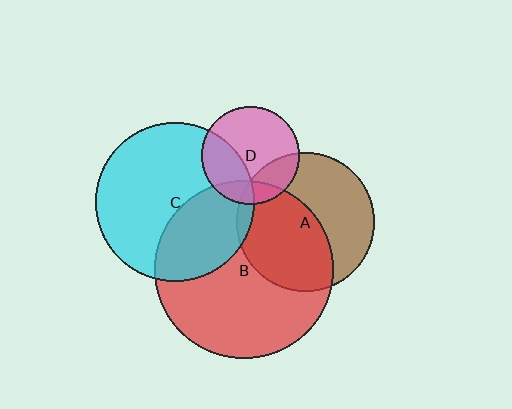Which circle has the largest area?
Circle B (red).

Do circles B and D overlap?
Yes.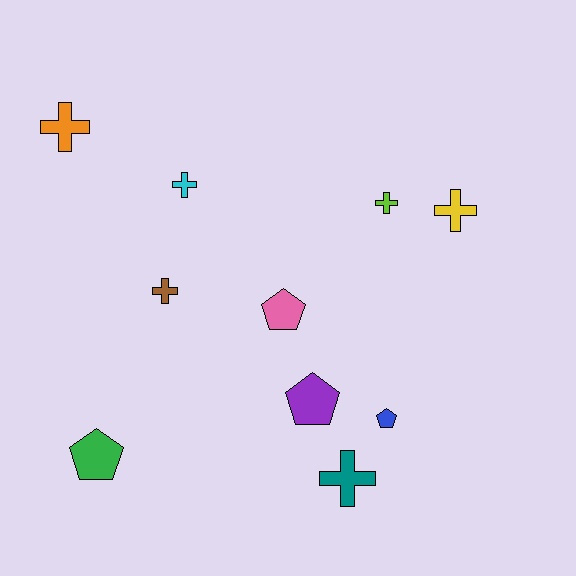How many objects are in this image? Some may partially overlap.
There are 10 objects.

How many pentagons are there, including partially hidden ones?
There are 4 pentagons.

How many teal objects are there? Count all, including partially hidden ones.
There is 1 teal object.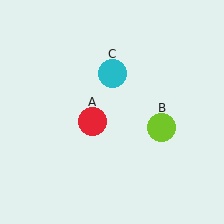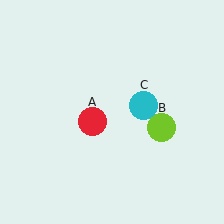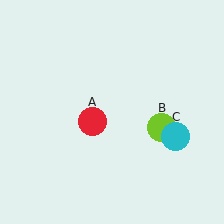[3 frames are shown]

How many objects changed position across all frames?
1 object changed position: cyan circle (object C).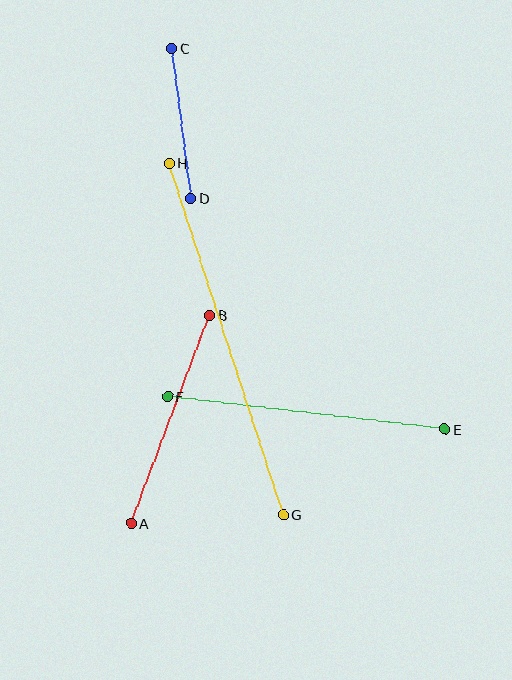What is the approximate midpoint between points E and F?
The midpoint is at approximately (306, 413) pixels.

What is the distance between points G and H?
The distance is approximately 370 pixels.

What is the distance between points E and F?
The distance is approximately 279 pixels.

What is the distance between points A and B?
The distance is approximately 222 pixels.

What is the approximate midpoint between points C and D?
The midpoint is at approximately (181, 123) pixels.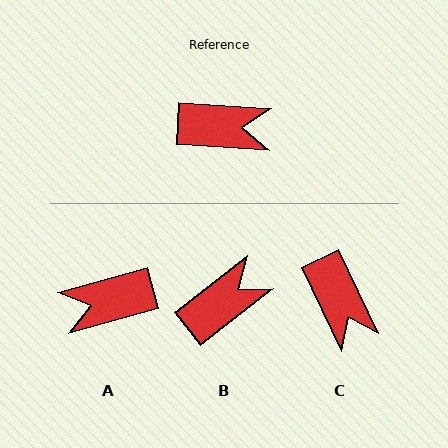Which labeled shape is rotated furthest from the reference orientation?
A, about 161 degrees away.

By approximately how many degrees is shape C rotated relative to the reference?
Approximately 61 degrees clockwise.